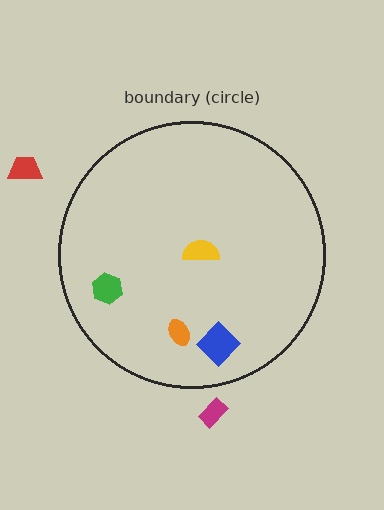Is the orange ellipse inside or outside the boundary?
Inside.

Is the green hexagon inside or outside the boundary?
Inside.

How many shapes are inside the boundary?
4 inside, 2 outside.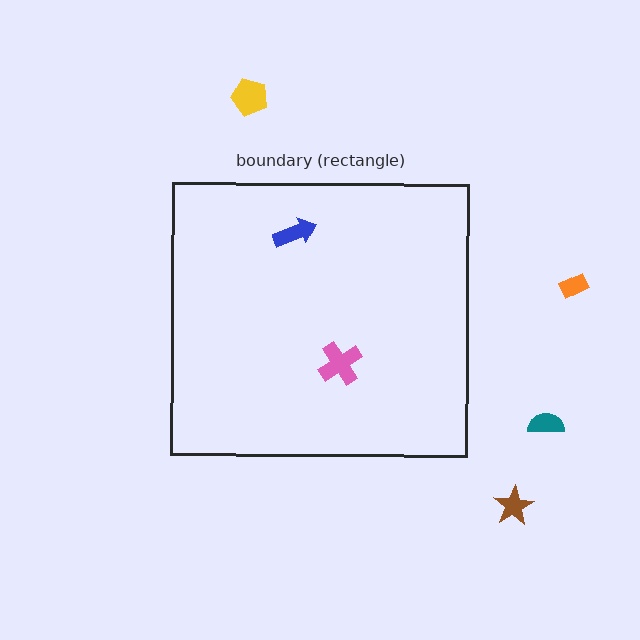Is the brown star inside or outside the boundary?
Outside.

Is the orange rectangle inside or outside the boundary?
Outside.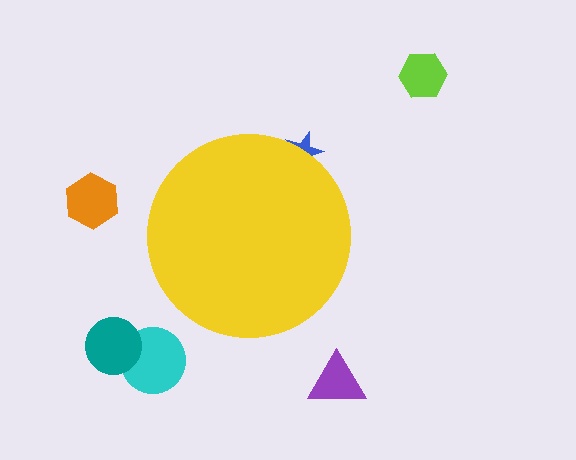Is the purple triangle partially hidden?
No, the purple triangle is fully visible.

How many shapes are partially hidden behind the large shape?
1 shape is partially hidden.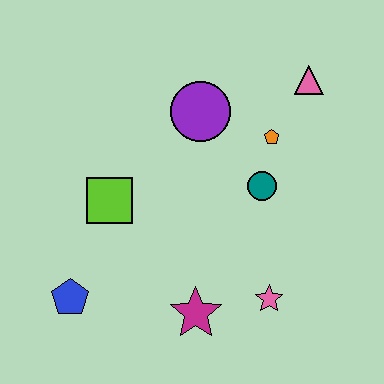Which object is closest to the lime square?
The blue pentagon is closest to the lime square.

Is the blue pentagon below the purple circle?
Yes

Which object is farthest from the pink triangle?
The blue pentagon is farthest from the pink triangle.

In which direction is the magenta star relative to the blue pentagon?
The magenta star is to the right of the blue pentagon.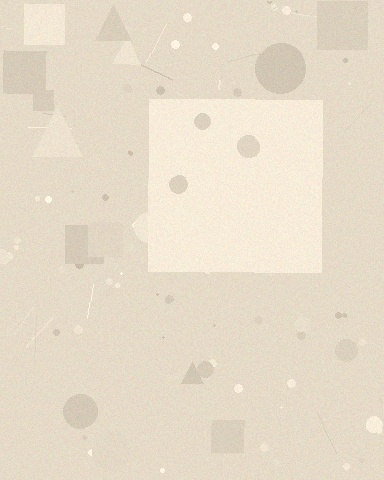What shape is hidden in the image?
A square is hidden in the image.